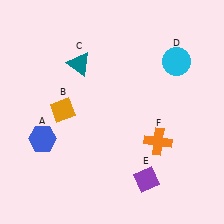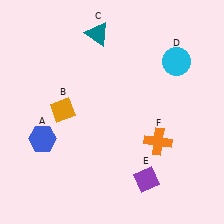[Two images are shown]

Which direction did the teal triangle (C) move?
The teal triangle (C) moved up.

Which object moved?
The teal triangle (C) moved up.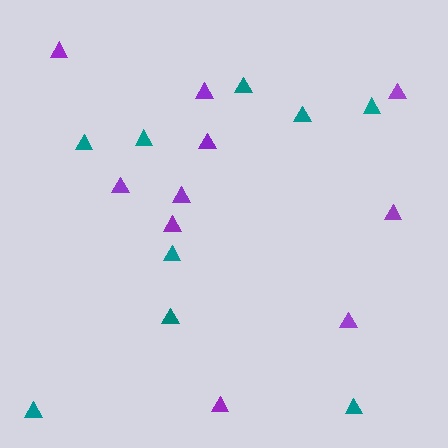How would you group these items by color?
There are 2 groups: one group of teal triangles (9) and one group of purple triangles (10).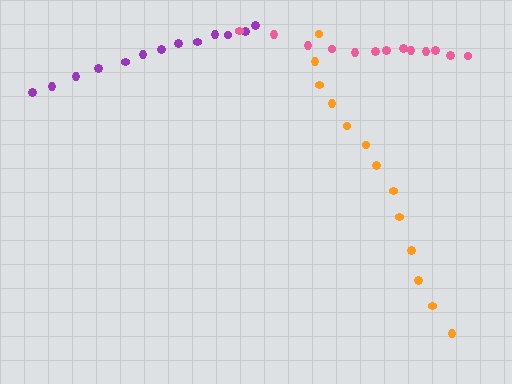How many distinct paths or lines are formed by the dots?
There are 3 distinct paths.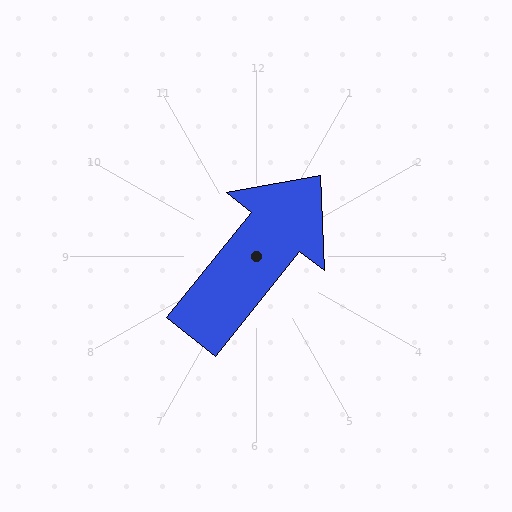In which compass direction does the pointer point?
Northeast.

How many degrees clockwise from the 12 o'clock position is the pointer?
Approximately 39 degrees.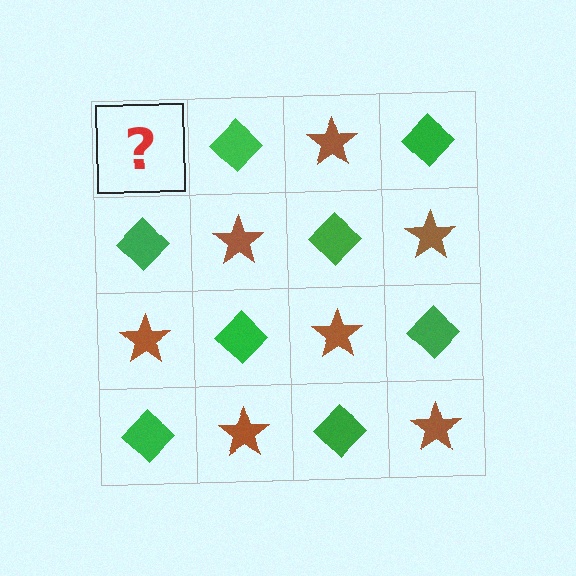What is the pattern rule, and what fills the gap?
The rule is that it alternates brown star and green diamond in a checkerboard pattern. The gap should be filled with a brown star.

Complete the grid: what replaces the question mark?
The question mark should be replaced with a brown star.